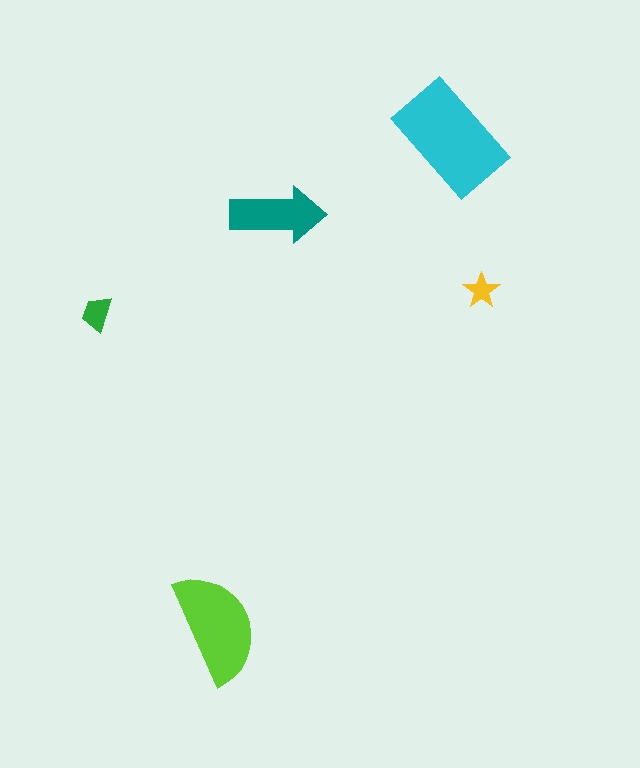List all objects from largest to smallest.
The cyan rectangle, the lime semicircle, the teal arrow, the green trapezoid, the yellow star.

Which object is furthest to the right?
The yellow star is rightmost.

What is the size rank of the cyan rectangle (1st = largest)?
1st.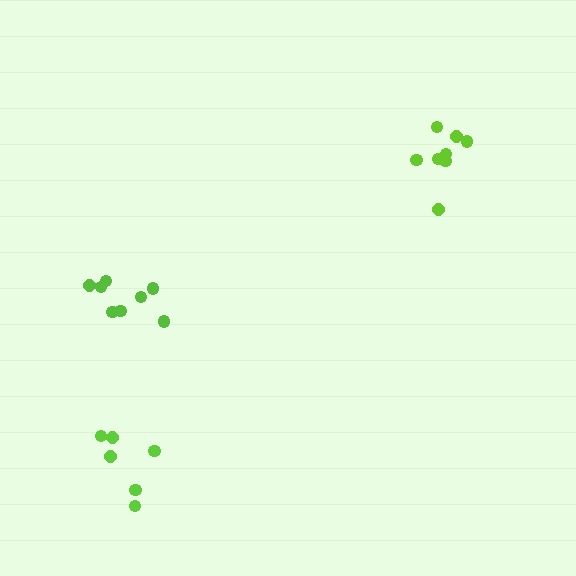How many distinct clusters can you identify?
There are 3 distinct clusters.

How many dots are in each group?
Group 1: 8 dots, Group 2: 6 dots, Group 3: 8 dots (22 total).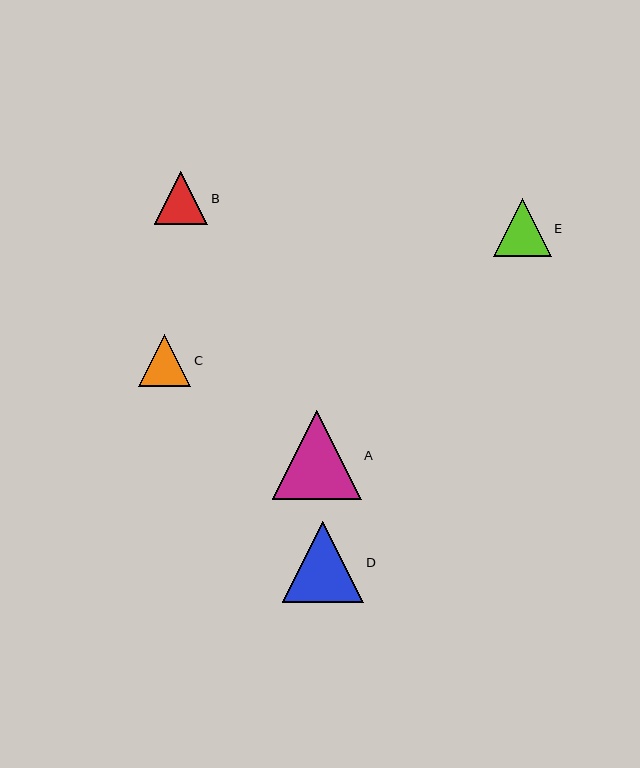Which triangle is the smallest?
Triangle C is the smallest with a size of approximately 52 pixels.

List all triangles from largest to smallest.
From largest to smallest: A, D, E, B, C.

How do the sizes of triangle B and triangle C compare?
Triangle B and triangle C are approximately the same size.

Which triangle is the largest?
Triangle A is the largest with a size of approximately 89 pixels.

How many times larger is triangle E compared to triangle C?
Triangle E is approximately 1.1 times the size of triangle C.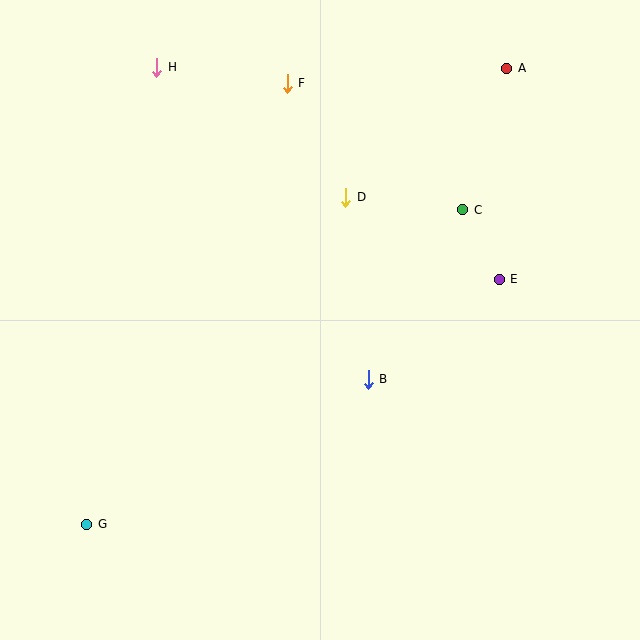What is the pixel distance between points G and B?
The distance between G and B is 317 pixels.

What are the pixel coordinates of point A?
Point A is at (507, 68).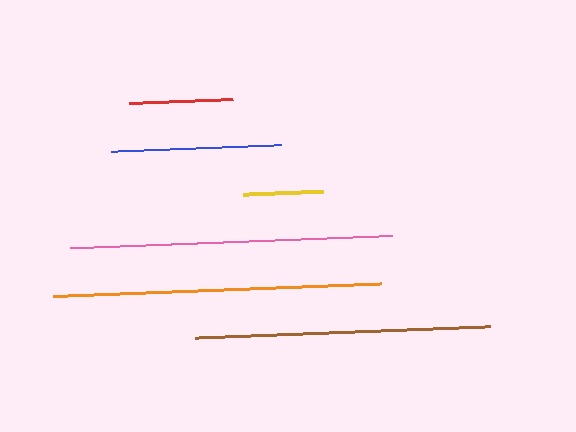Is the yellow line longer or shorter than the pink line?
The pink line is longer than the yellow line.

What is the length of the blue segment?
The blue segment is approximately 170 pixels long.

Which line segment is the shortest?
The yellow line is the shortest at approximately 80 pixels.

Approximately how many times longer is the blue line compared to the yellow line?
The blue line is approximately 2.1 times the length of the yellow line.